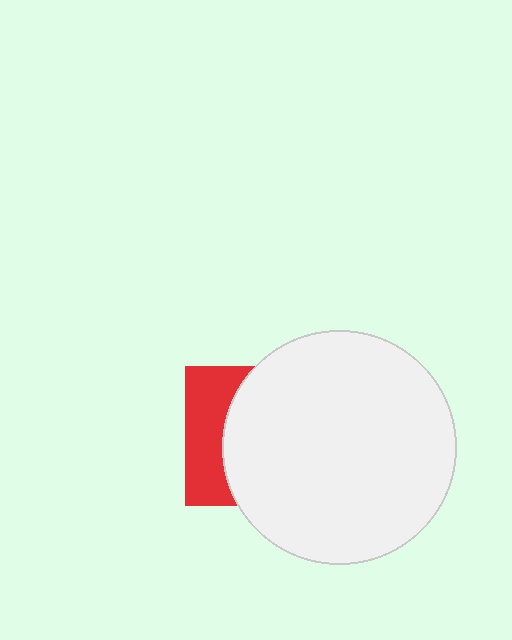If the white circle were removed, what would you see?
You would see the complete red square.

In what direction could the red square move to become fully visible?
The red square could move left. That would shift it out from behind the white circle entirely.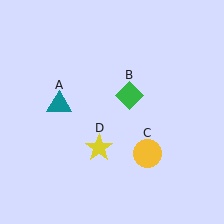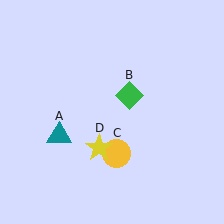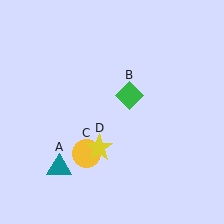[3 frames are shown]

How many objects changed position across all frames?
2 objects changed position: teal triangle (object A), yellow circle (object C).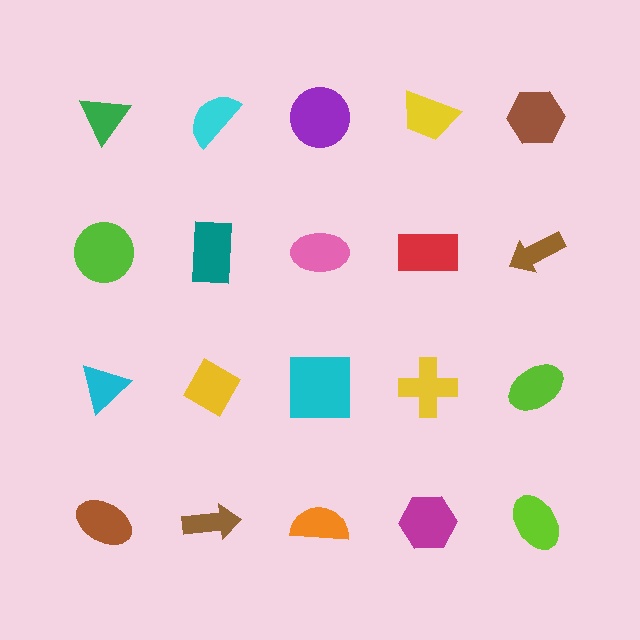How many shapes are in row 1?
5 shapes.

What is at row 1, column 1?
A green triangle.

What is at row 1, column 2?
A cyan semicircle.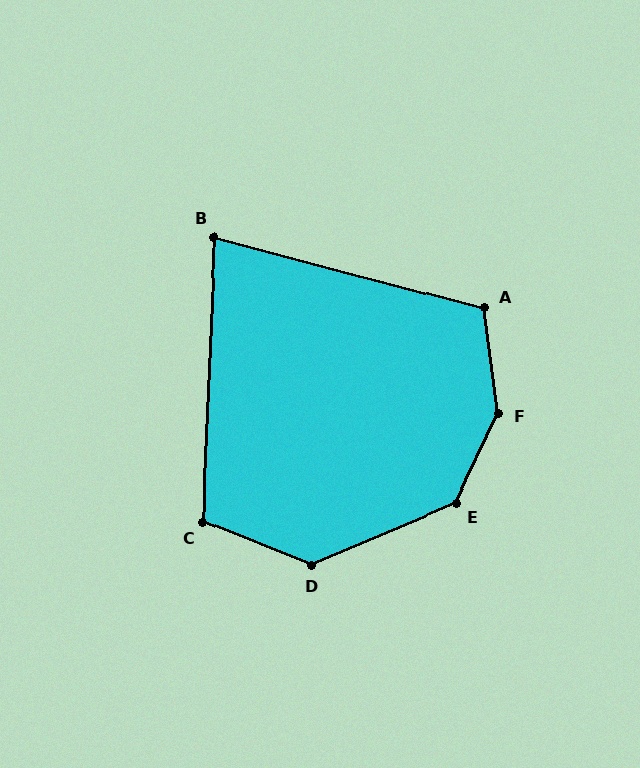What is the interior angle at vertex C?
Approximately 109 degrees (obtuse).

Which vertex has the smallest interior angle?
B, at approximately 78 degrees.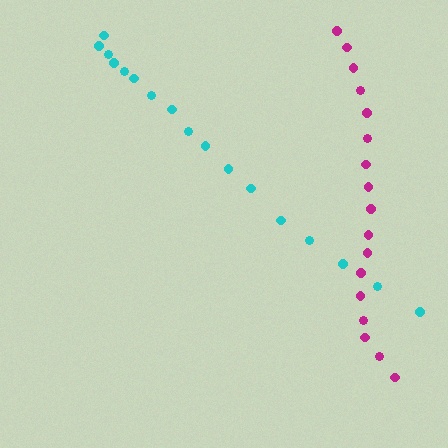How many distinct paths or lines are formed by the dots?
There are 2 distinct paths.